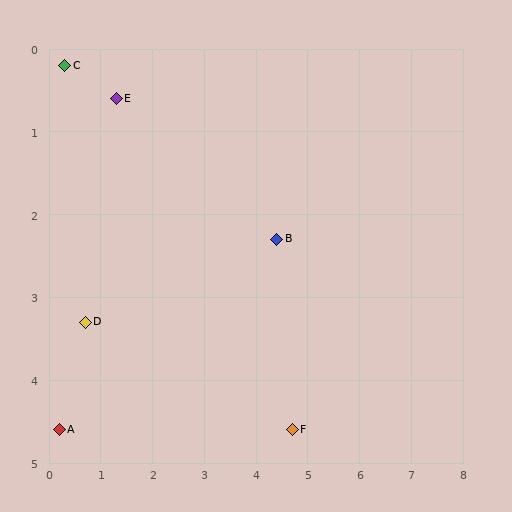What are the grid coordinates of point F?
Point F is at approximately (4.7, 4.6).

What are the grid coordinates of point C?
Point C is at approximately (0.3, 0.2).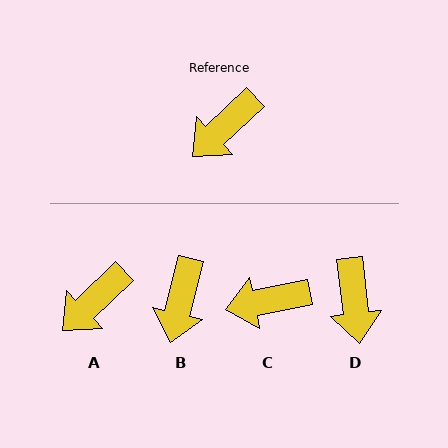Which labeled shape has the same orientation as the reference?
A.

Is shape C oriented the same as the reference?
No, it is off by about 32 degrees.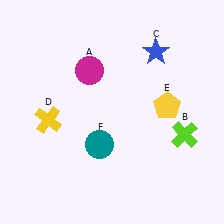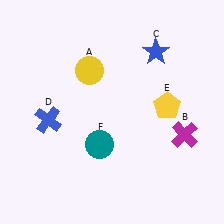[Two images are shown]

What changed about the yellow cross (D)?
In Image 1, D is yellow. In Image 2, it changed to blue.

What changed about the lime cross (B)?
In Image 1, B is lime. In Image 2, it changed to magenta.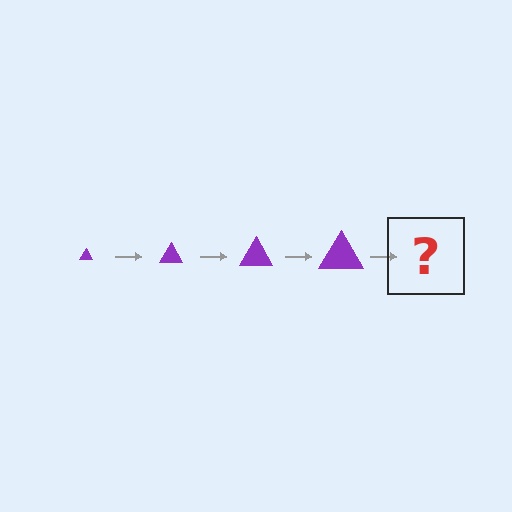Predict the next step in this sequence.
The next step is a purple triangle, larger than the previous one.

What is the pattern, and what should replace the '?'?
The pattern is that the triangle gets progressively larger each step. The '?' should be a purple triangle, larger than the previous one.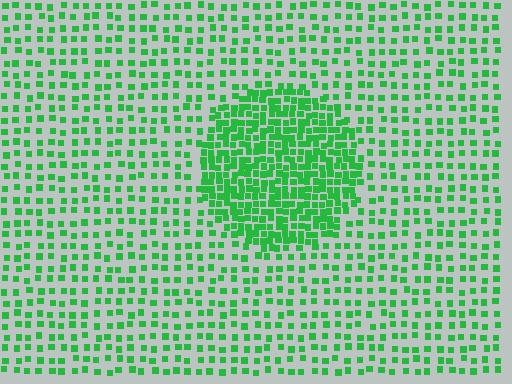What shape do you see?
I see a circle.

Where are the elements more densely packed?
The elements are more densely packed inside the circle boundary.